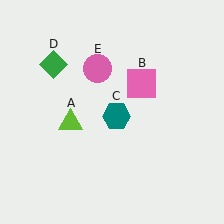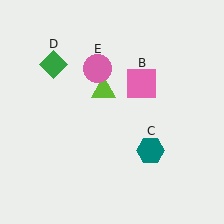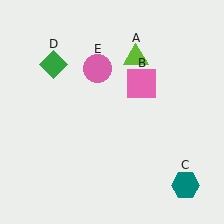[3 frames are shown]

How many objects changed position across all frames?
2 objects changed position: lime triangle (object A), teal hexagon (object C).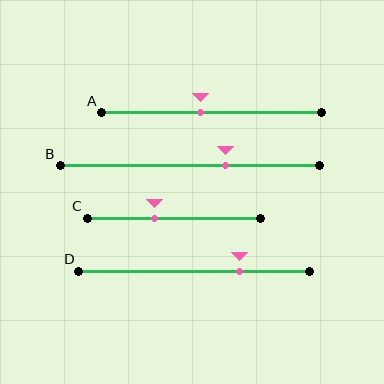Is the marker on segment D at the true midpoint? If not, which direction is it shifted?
No, the marker on segment D is shifted to the right by about 20% of the segment length.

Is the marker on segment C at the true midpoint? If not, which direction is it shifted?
No, the marker on segment C is shifted to the left by about 11% of the segment length.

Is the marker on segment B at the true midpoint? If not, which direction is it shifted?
No, the marker on segment B is shifted to the right by about 14% of the segment length.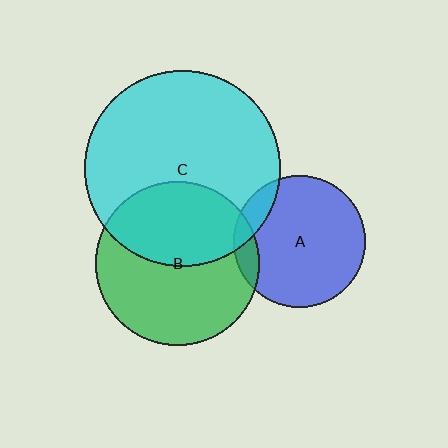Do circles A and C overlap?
Yes.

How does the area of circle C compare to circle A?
Approximately 2.2 times.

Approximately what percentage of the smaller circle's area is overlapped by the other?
Approximately 10%.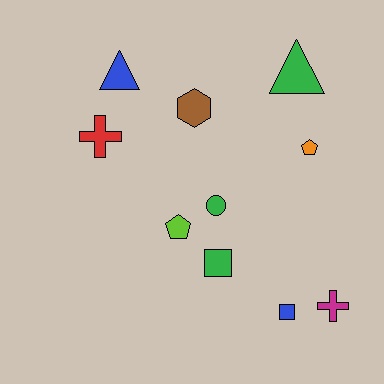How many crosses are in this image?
There are 2 crosses.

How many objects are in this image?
There are 10 objects.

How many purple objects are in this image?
There are no purple objects.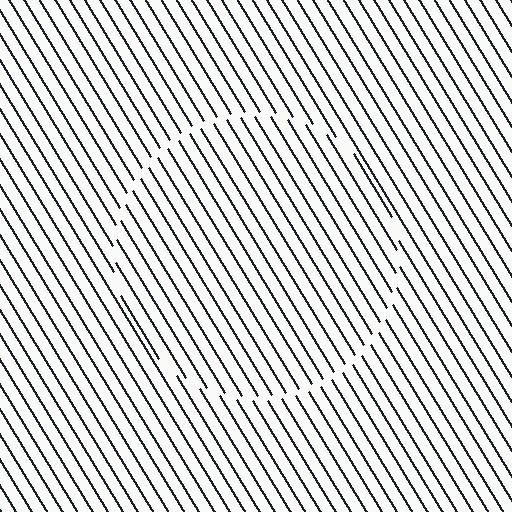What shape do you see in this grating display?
An illusory circle. The interior of the shape contains the same grating, shifted by half a period — the contour is defined by the phase discontinuity where line-ends from the inner and outer gratings abut.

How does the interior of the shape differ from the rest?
The interior of the shape contains the same grating, shifted by half a period — the contour is defined by the phase discontinuity where line-ends from the inner and outer gratings abut.